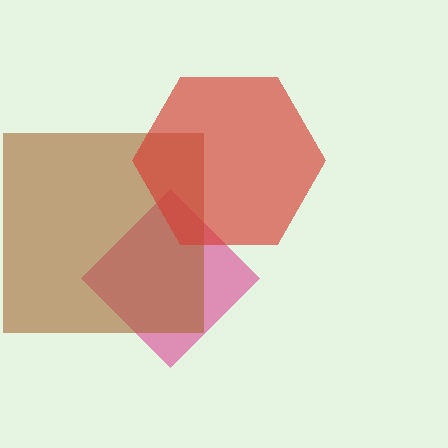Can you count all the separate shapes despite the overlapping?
Yes, there are 3 separate shapes.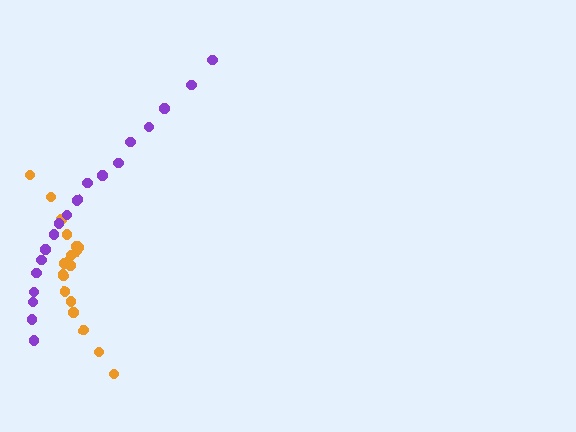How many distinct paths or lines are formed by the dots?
There are 2 distinct paths.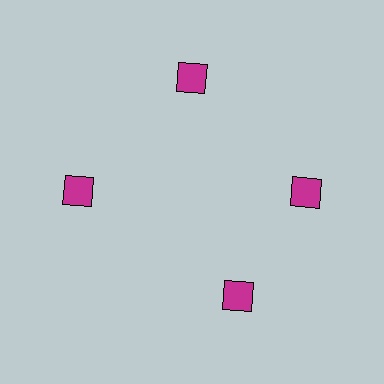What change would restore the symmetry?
The symmetry would be restored by rotating it back into even spacing with its neighbors so that all 4 squares sit at equal angles and equal distance from the center.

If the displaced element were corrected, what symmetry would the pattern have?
It would have 4-fold rotational symmetry — the pattern would map onto itself every 90 degrees.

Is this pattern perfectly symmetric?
No. The 4 magenta squares are arranged in a ring, but one element near the 6 o'clock position is rotated out of alignment along the ring, breaking the 4-fold rotational symmetry.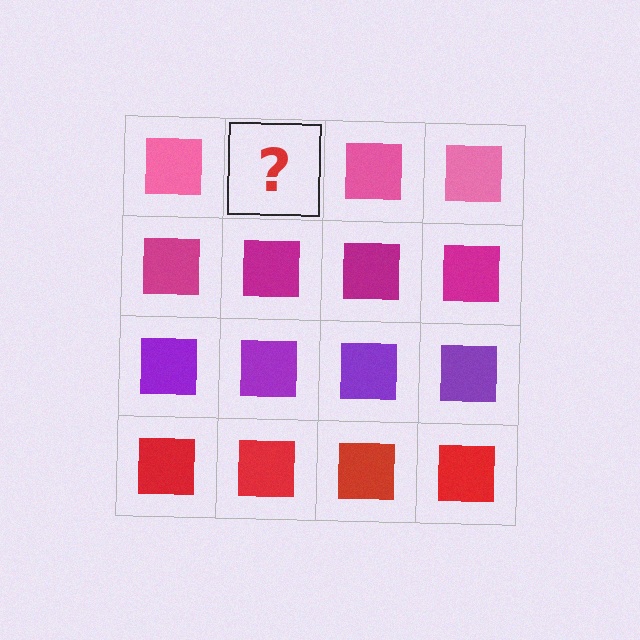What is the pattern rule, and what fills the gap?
The rule is that each row has a consistent color. The gap should be filled with a pink square.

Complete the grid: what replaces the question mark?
The question mark should be replaced with a pink square.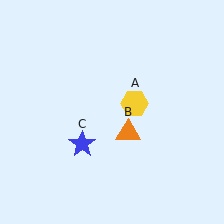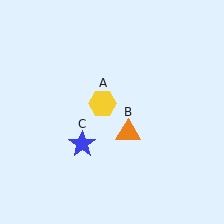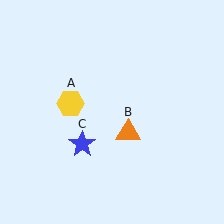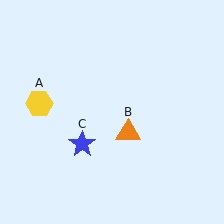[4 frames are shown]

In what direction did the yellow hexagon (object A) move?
The yellow hexagon (object A) moved left.